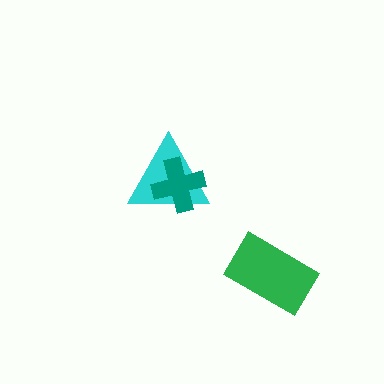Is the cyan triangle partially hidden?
Yes, it is partially covered by another shape.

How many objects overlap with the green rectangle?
0 objects overlap with the green rectangle.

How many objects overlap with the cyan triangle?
1 object overlaps with the cyan triangle.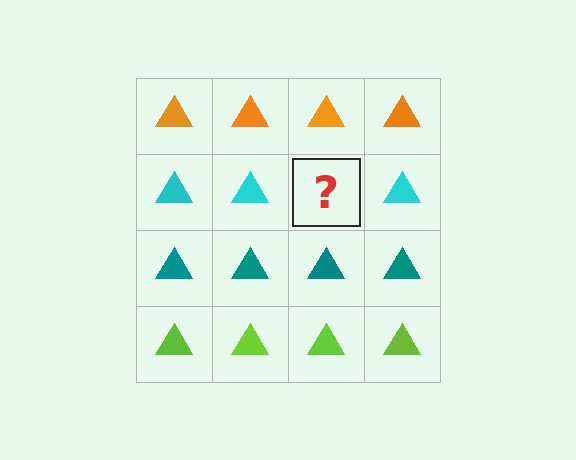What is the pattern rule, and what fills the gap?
The rule is that each row has a consistent color. The gap should be filled with a cyan triangle.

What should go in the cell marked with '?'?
The missing cell should contain a cyan triangle.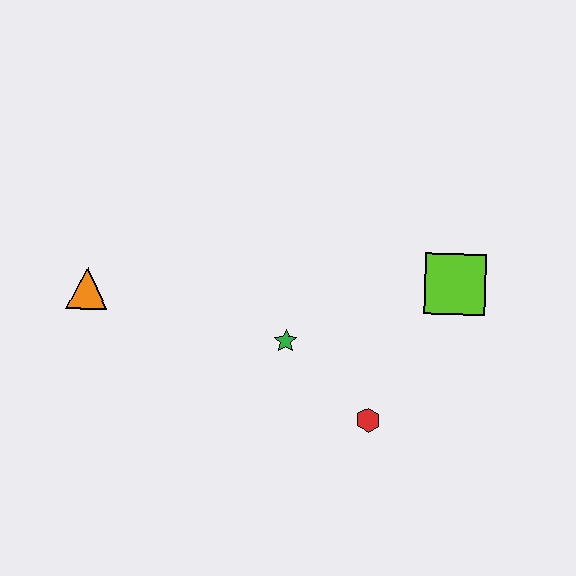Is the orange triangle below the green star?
No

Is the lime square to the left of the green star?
No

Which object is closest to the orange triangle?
The green star is closest to the orange triangle.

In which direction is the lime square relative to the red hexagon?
The lime square is above the red hexagon.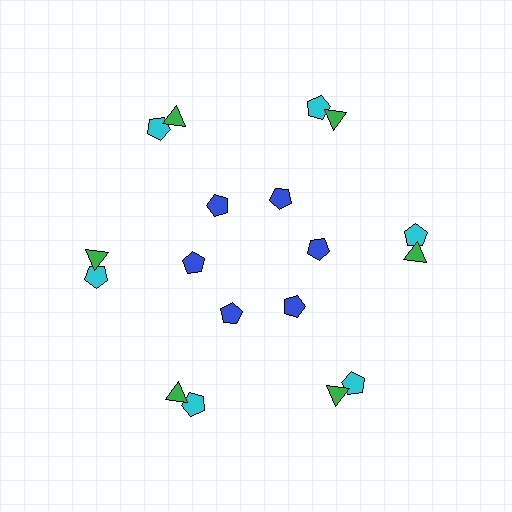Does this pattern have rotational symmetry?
Yes, this pattern has 6-fold rotational symmetry. It looks the same after rotating 60 degrees around the center.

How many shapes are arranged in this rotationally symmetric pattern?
There are 18 shapes, arranged in 6 groups of 3.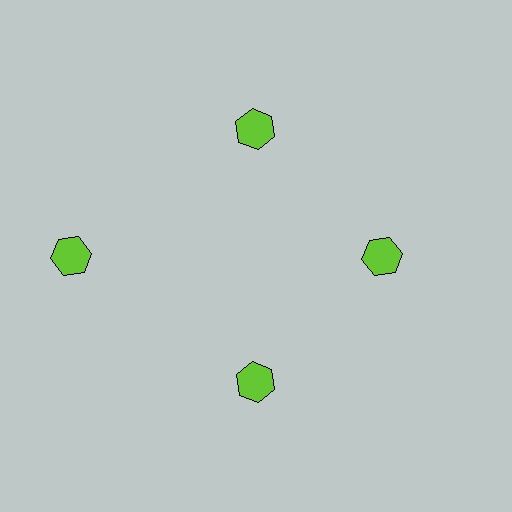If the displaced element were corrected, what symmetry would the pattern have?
It would have 4-fold rotational symmetry — the pattern would map onto itself every 90 degrees.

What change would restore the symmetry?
The symmetry would be restored by moving it inward, back onto the ring so that all 4 hexagons sit at equal angles and equal distance from the center.